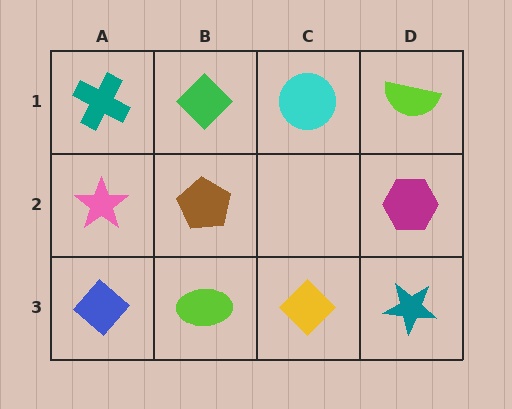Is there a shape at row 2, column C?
No, that cell is empty.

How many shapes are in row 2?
3 shapes.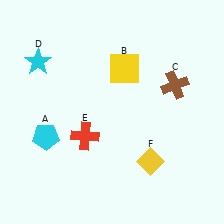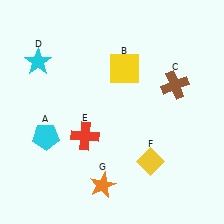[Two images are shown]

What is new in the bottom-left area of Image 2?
An orange star (G) was added in the bottom-left area of Image 2.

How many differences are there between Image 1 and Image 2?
There is 1 difference between the two images.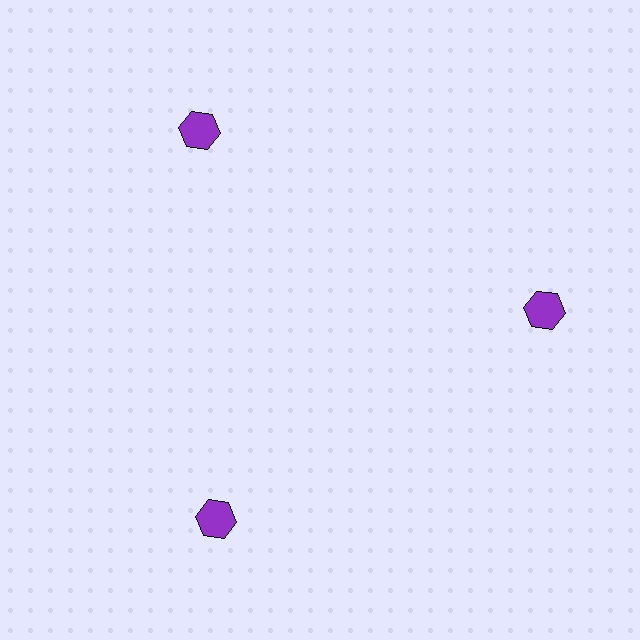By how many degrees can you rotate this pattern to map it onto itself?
The pattern maps onto itself every 120 degrees of rotation.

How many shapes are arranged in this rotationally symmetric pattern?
There are 3 shapes, arranged in 3 groups of 1.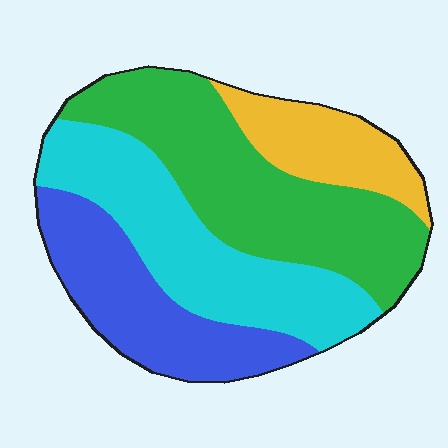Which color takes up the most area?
Green, at roughly 35%.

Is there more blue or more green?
Green.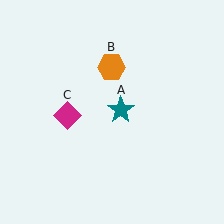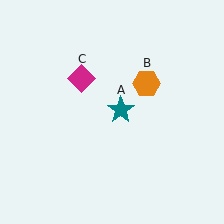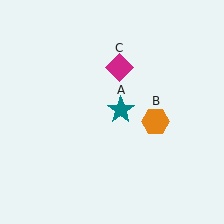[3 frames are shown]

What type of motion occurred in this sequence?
The orange hexagon (object B), magenta diamond (object C) rotated clockwise around the center of the scene.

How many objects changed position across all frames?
2 objects changed position: orange hexagon (object B), magenta diamond (object C).